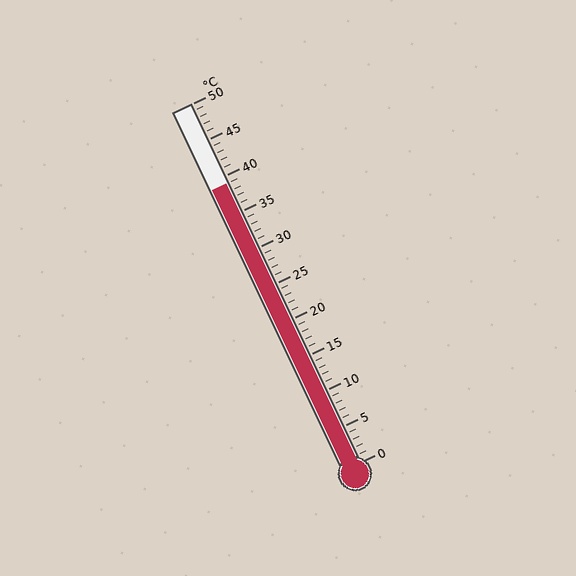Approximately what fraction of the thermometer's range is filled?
The thermometer is filled to approximately 80% of its range.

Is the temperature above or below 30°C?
The temperature is above 30°C.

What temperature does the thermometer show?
The thermometer shows approximately 39°C.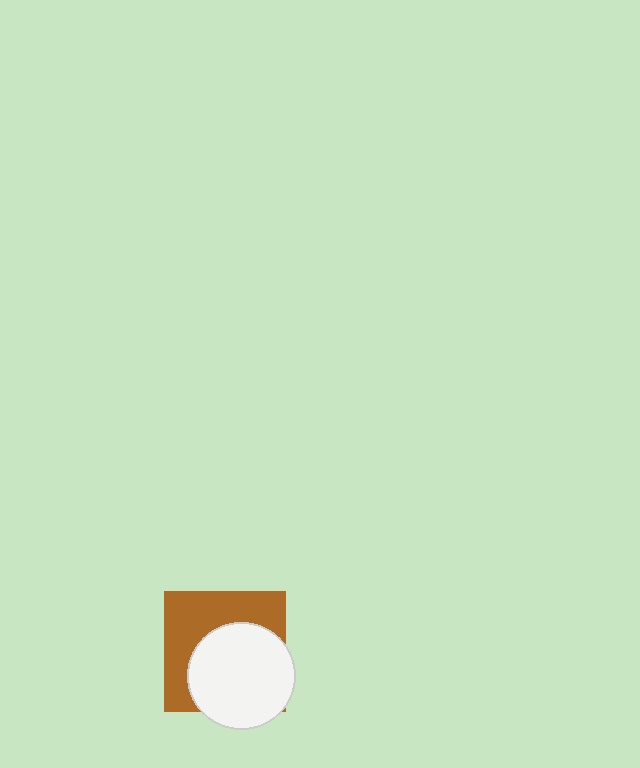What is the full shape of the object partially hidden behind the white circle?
The partially hidden object is a brown square.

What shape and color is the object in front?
The object in front is a white circle.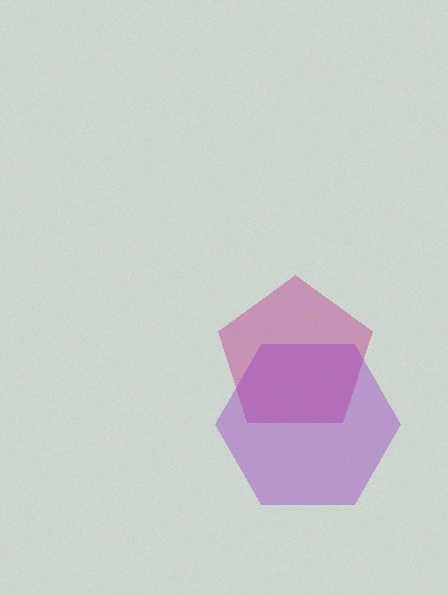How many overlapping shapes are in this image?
There are 2 overlapping shapes in the image.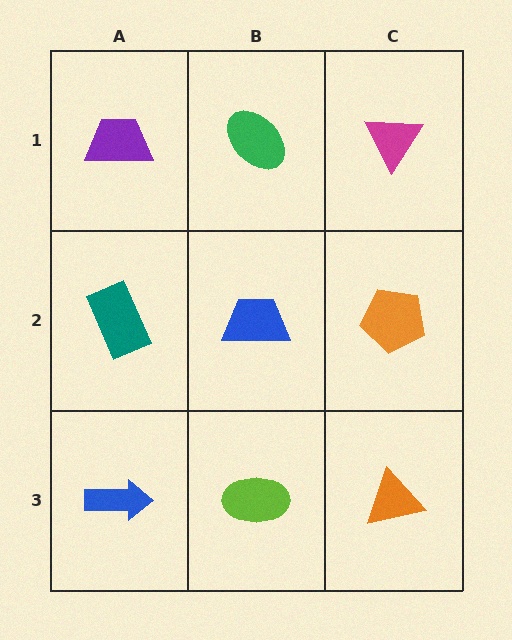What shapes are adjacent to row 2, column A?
A purple trapezoid (row 1, column A), a blue arrow (row 3, column A), a blue trapezoid (row 2, column B).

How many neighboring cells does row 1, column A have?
2.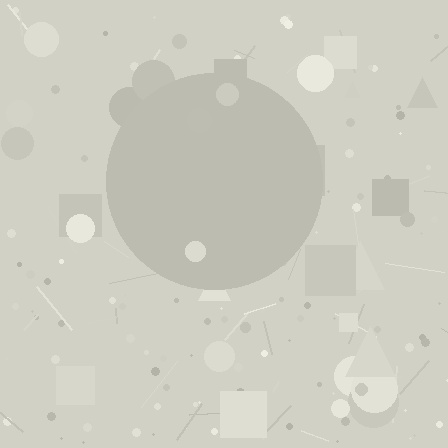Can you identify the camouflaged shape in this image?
The camouflaged shape is a circle.